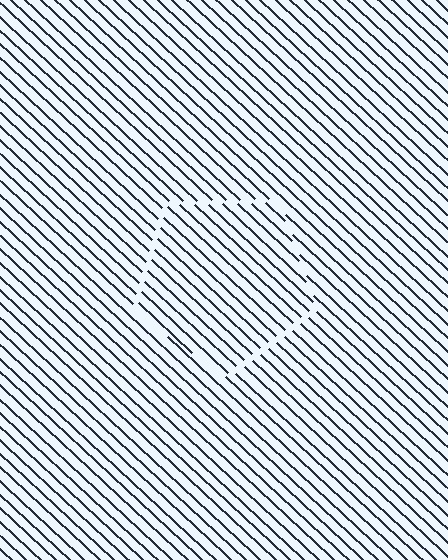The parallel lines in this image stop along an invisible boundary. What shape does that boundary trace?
An illusory pentagon. The interior of the shape contains the same grating, shifted by half a period — the contour is defined by the phase discontinuity where line-ends from the inner and outer gratings abut.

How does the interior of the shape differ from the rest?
The interior of the shape contains the same grating, shifted by half a period — the contour is defined by the phase discontinuity where line-ends from the inner and outer gratings abut.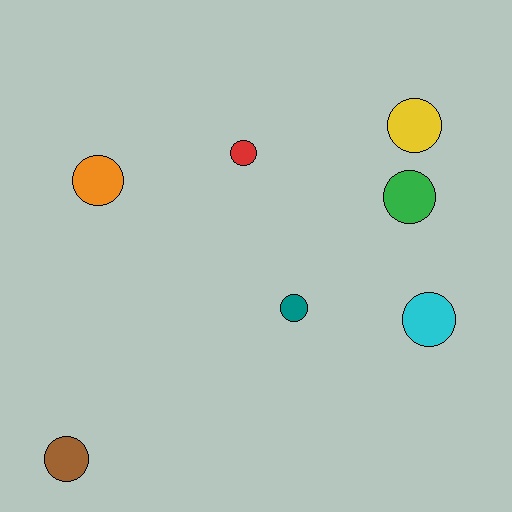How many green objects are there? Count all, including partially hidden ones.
There is 1 green object.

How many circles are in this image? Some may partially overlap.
There are 7 circles.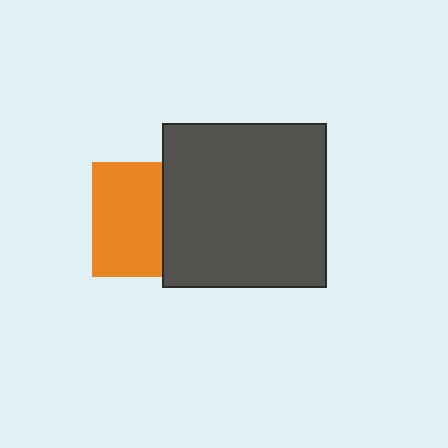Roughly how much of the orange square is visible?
About half of it is visible (roughly 60%).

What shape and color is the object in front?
The object in front is a dark gray square.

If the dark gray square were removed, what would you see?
You would see the complete orange square.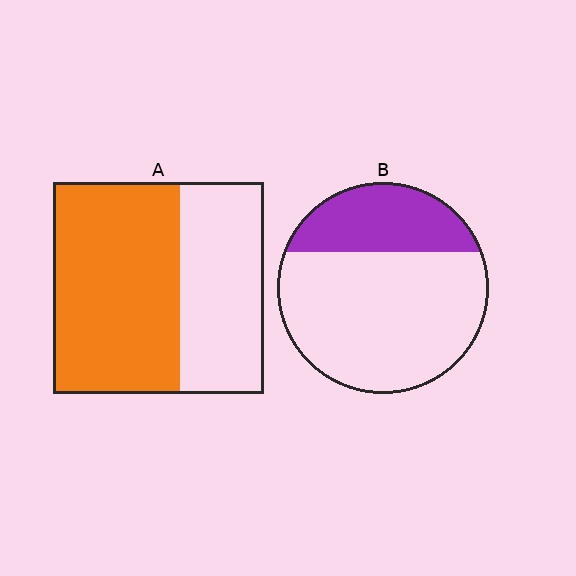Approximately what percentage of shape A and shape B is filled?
A is approximately 60% and B is approximately 30%.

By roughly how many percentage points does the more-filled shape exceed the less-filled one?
By roughly 30 percentage points (A over B).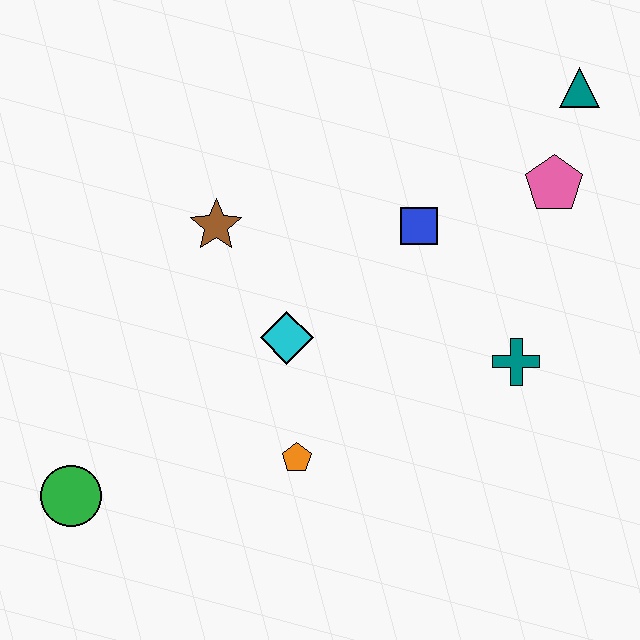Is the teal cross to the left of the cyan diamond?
No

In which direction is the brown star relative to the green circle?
The brown star is above the green circle.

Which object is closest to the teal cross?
The blue square is closest to the teal cross.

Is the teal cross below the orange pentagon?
No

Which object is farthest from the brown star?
The teal triangle is farthest from the brown star.